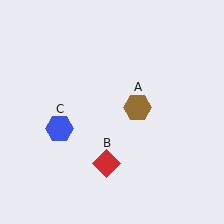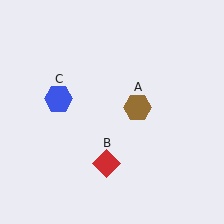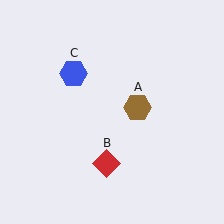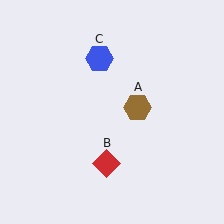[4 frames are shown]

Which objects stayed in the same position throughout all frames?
Brown hexagon (object A) and red diamond (object B) remained stationary.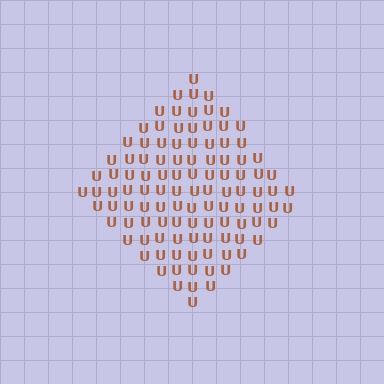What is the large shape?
The large shape is a diamond.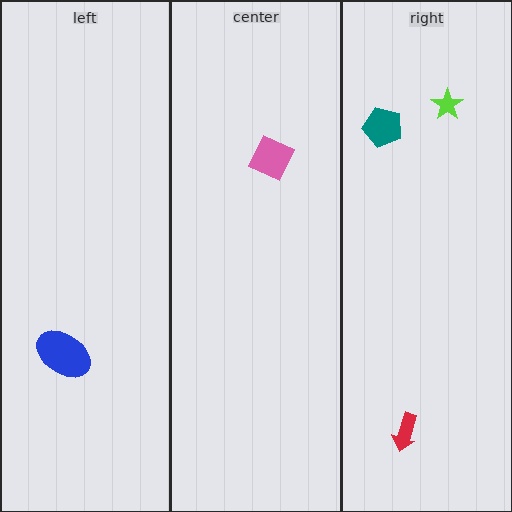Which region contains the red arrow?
The right region.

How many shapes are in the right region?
3.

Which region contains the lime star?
The right region.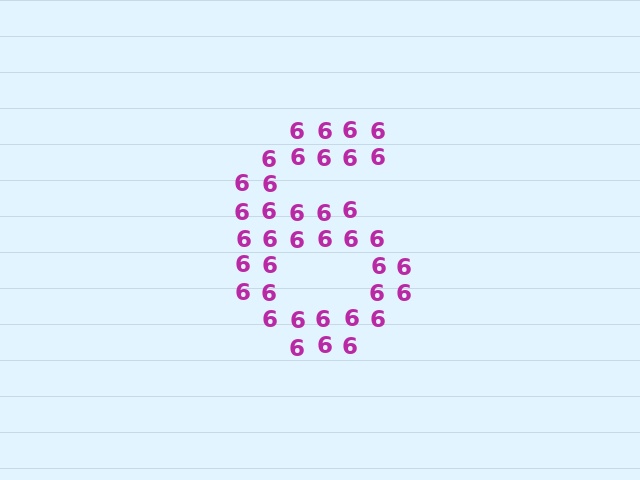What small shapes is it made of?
It is made of small digit 6's.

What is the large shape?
The large shape is the digit 6.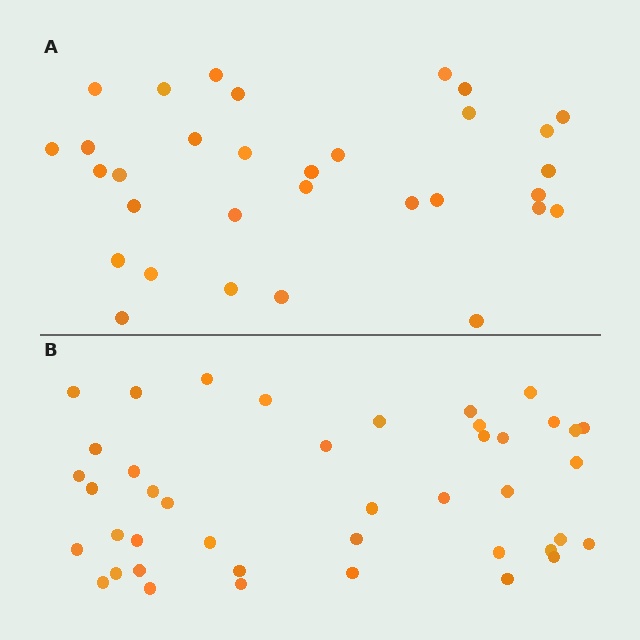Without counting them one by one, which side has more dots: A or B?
Region B (the bottom region) has more dots.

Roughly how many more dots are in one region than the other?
Region B has roughly 10 or so more dots than region A.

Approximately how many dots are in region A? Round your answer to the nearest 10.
About 30 dots. (The exact count is 32, which rounds to 30.)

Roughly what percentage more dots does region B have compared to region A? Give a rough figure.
About 30% more.